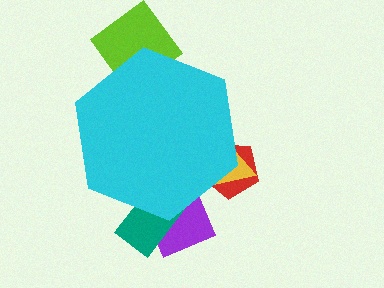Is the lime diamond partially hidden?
Yes, the lime diamond is partially hidden behind the cyan hexagon.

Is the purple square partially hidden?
Yes, the purple square is partially hidden behind the cyan hexagon.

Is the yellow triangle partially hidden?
Yes, the yellow triangle is partially hidden behind the cyan hexagon.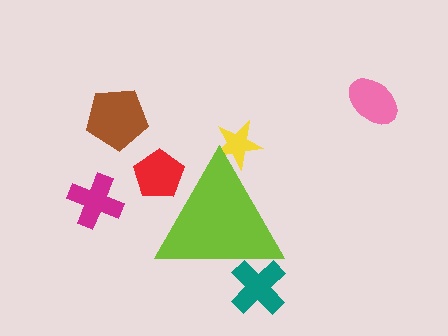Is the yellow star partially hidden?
Yes, the yellow star is partially hidden behind the lime triangle.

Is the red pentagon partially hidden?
Yes, the red pentagon is partially hidden behind the lime triangle.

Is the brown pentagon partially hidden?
No, the brown pentagon is fully visible.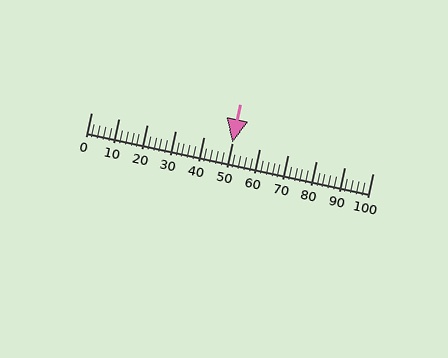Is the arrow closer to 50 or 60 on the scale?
The arrow is closer to 50.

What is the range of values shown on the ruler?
The ruler shows values from 0 to 100.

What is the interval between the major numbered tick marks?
The major tick marks are spaced 10 units apart.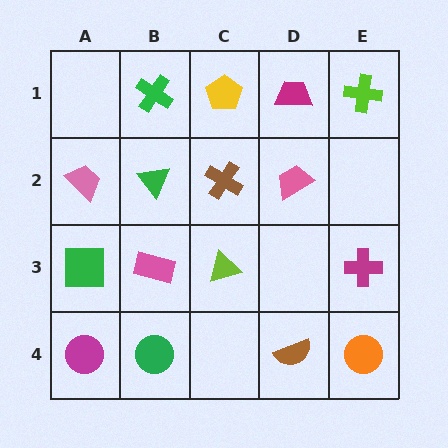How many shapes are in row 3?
4 shapes.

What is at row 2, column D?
A pink trapezoid.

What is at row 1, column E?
A lime cross.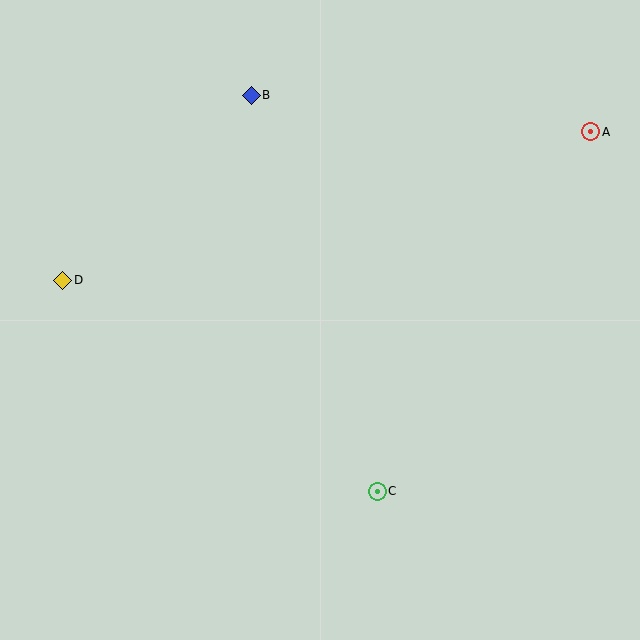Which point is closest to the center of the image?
Point C at (377, 491) is closest to the center.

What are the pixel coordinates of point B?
Point B is at (251, 95).